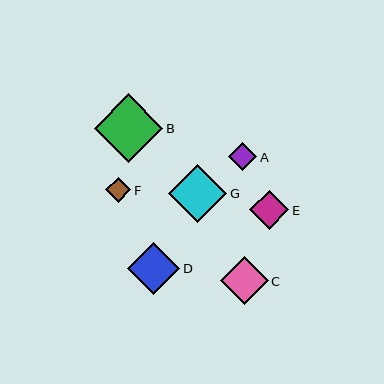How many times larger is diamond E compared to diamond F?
Diamond E is approximately 1.6 times the size of diamond F.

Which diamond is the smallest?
Diamond F is the smallest with a size of approximately 25 pixels.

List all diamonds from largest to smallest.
From largest to smallest: B, G, D, C, E, A, F.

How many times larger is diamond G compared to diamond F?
Diamond G is approximately 2.3 times the size of diamond F.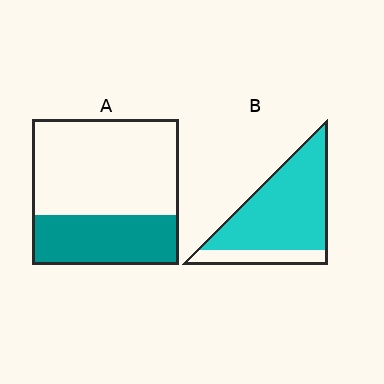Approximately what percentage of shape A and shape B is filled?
A is approximately 35% and B is approximately 80%.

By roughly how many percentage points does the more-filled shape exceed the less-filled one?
By roughly 45 percentage points (B over A).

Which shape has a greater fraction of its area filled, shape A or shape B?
Shape B.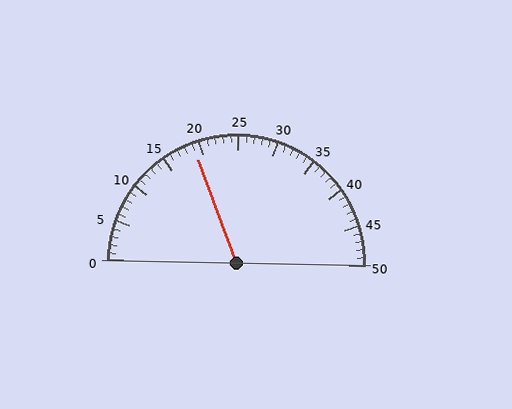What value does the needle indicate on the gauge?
The needle indicates approximately 19.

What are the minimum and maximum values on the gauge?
The gauge ranges from 0 to 50.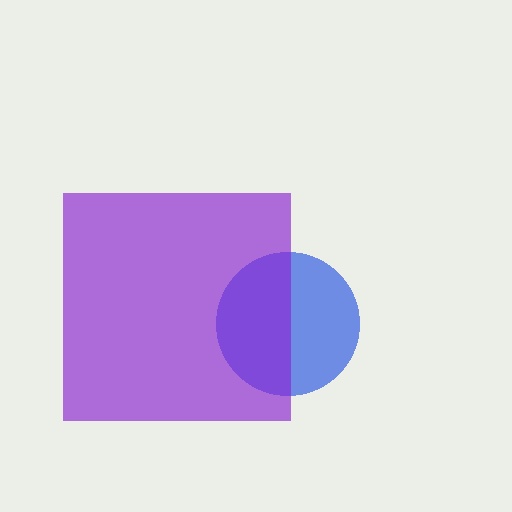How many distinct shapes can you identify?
There are 2 distinct shapes: a blue circle, a purple square.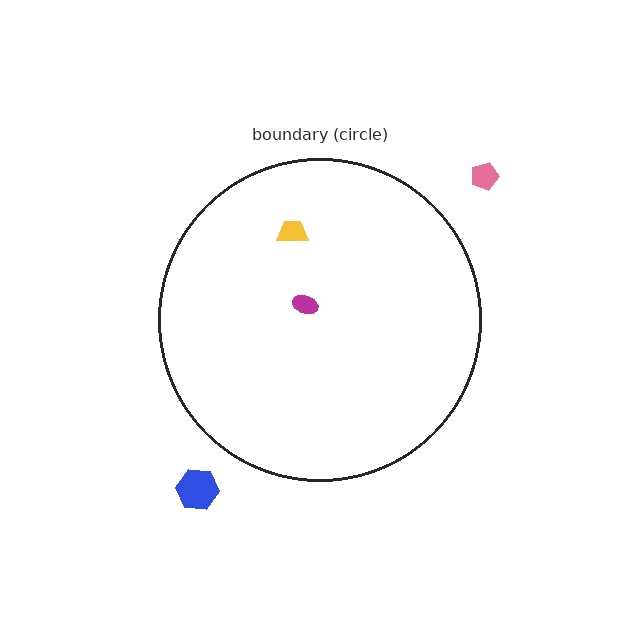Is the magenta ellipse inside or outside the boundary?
Inside.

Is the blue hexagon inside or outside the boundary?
Outside.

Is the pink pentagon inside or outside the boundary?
Outside.